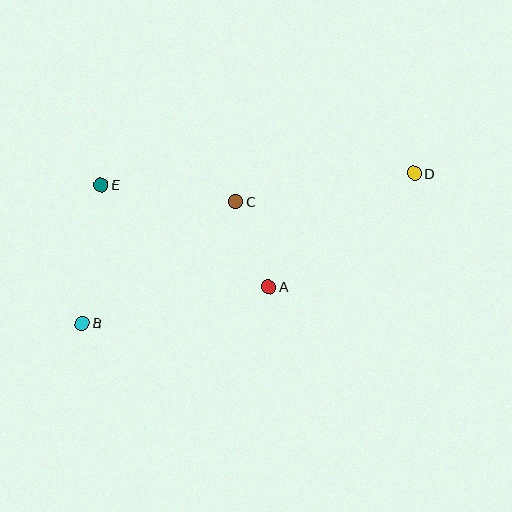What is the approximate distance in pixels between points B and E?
The distance between B and E is approximately 140 pixels.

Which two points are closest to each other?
Points A and C are closest to each other.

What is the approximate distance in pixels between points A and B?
The distance between A and B is approximately 190 pixels.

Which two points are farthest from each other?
Points B and D are farthest from each other.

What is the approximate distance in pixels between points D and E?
The distance between D and E is approximately 313 pixels.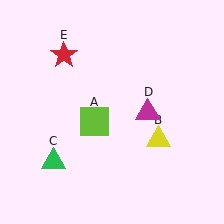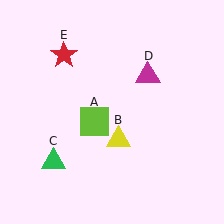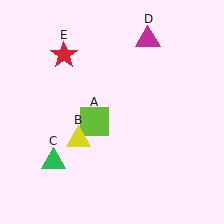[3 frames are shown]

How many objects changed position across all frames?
2 objects changed position: yellow triangle (object B), magenta triangle (object D).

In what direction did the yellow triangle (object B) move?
The yellow triangle (object B) moved left.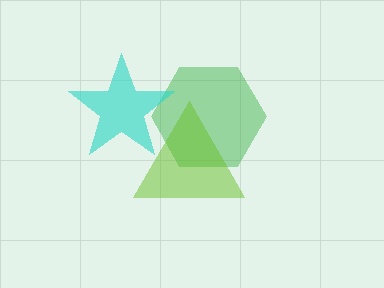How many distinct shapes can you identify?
There are 3 distinct shapes: a green hexagon, a lime triangle, a cyan star.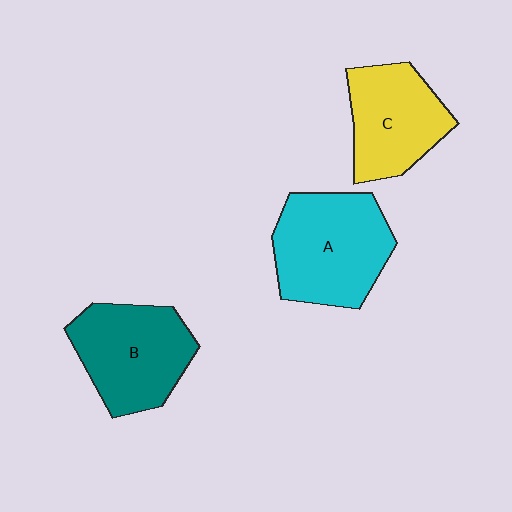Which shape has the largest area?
Shape A (cyan).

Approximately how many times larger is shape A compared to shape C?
Approximately 1.2 times.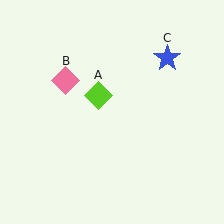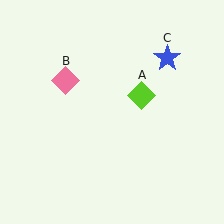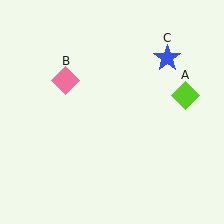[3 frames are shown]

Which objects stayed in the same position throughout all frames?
Pink diamond (object B) and blue star (object C) remained stationary.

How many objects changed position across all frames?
1 object changed position: lime diamond (object A).